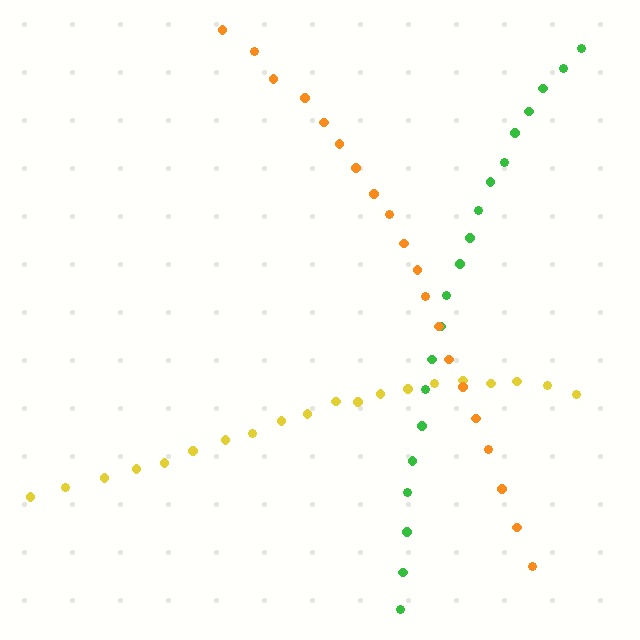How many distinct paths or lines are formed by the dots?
There are 3 distinct paths.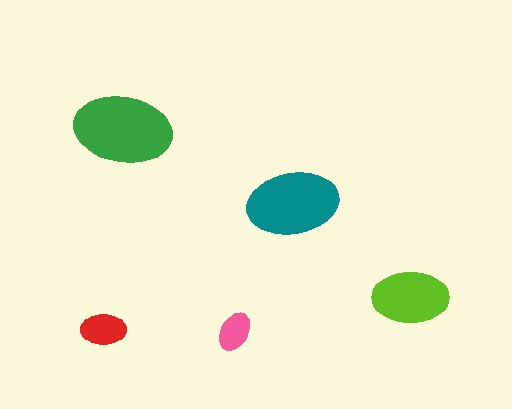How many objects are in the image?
There are 5 objects in the image.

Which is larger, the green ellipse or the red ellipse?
The green one.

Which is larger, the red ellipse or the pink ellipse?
The red one.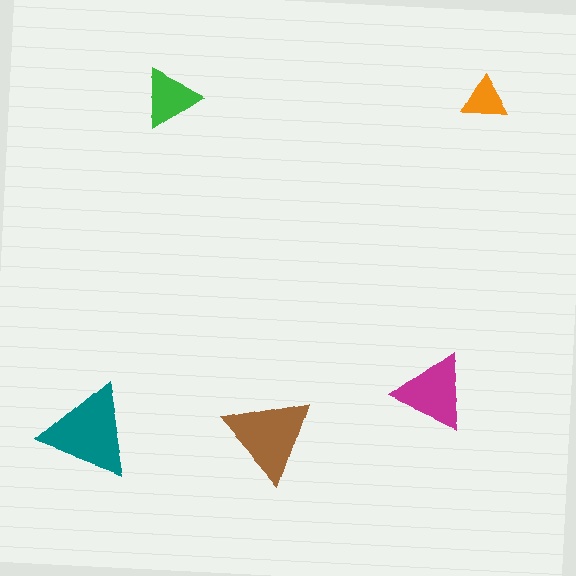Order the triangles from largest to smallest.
the teal one, the brown one, the magenta one, the green one, the orange one.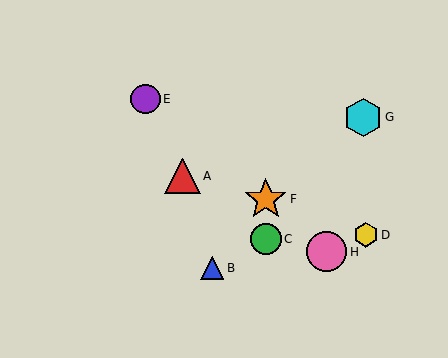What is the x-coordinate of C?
Object C is at x≈266.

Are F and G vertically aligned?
No, F is at x≈266 and G is at x≈363.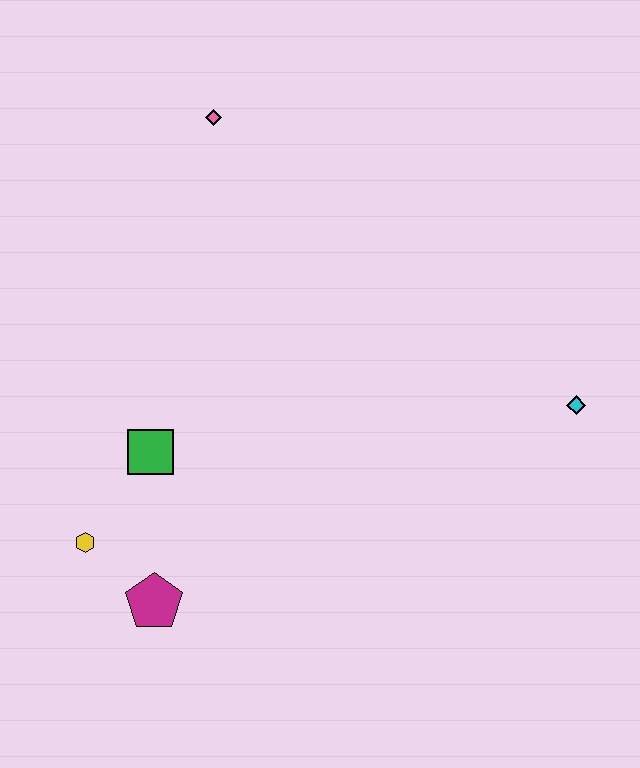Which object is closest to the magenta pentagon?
The yellow hexagon is closest to the magenta pentagon.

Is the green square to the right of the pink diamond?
No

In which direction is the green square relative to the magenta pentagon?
The green square is above the magenta pentagon.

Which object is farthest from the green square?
The cyan diamond is farthest from the green square.